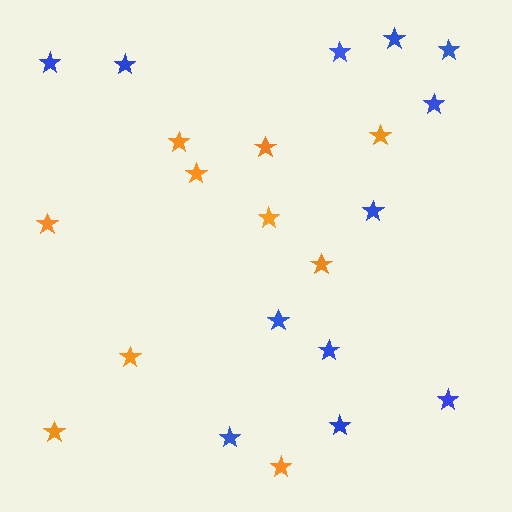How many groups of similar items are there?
There are 2 groups: one group of blue stars (12) and one group of orange stars (10).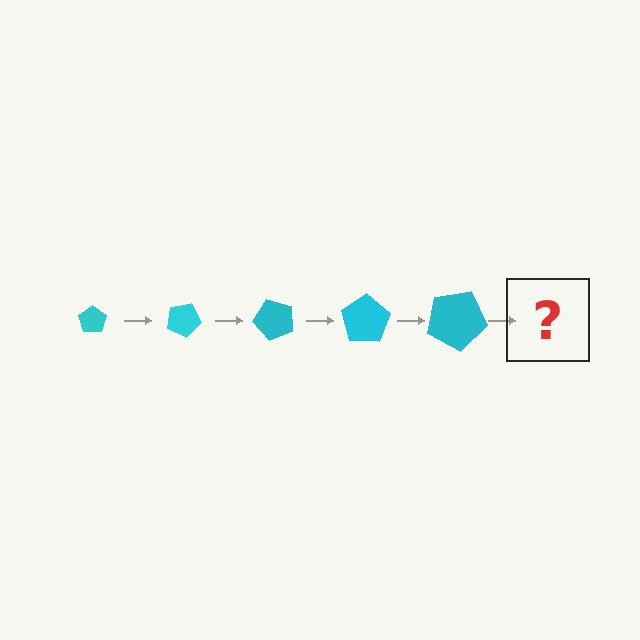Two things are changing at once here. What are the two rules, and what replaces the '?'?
The two rules are that the pentagon grows larger each step and it rotates 25 degrees each step. The '?' should be a pentagon, larger than the previous one and rotated 125 degrees from the start.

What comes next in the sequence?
The next element should be a pentagon, larger than the previous one and rotated 125 degrees from the start.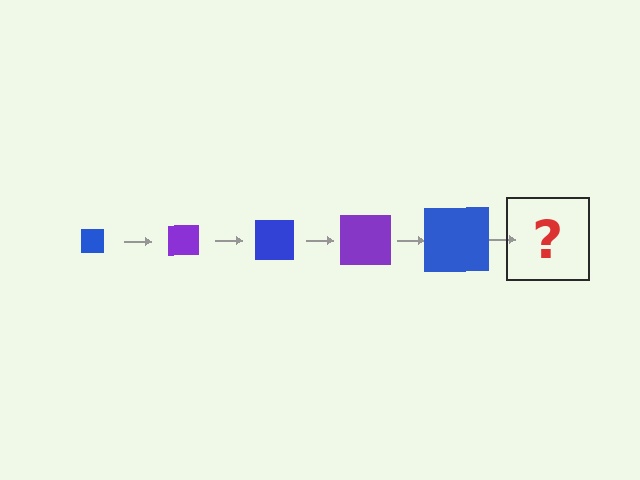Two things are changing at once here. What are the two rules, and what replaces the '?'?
The two rules are that the square grows larger each step and the color cycles through blue and purple. The '?' should be a purple square, larger than the previous one.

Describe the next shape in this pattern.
It should be a purple square, larger than the previous one.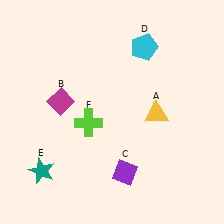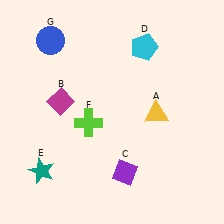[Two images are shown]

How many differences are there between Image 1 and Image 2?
There is 1 difference between the two images.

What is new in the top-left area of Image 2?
A blue circle (G) was added in the top-left area of Image 2.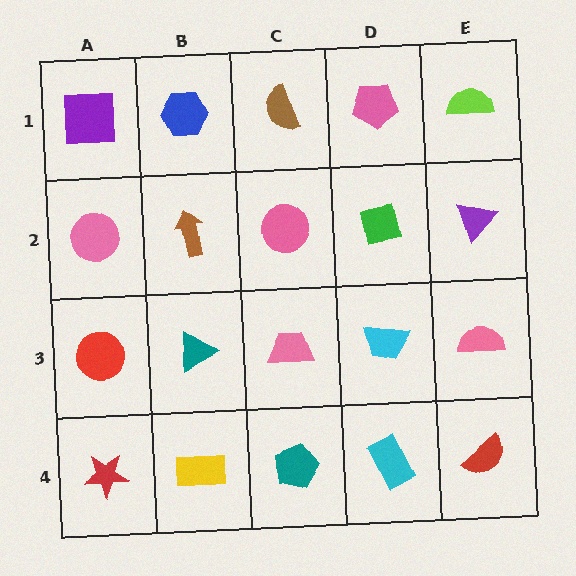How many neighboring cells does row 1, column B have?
3.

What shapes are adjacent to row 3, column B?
A brown arrow (row 2, column B), a yellow rectangle (row 4, column B), a red circle (row 3, column A), a pink trapezoid (row 3, column C).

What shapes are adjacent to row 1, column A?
A pink circle (row 2, column A), a blue hexagon (row 1, column B).